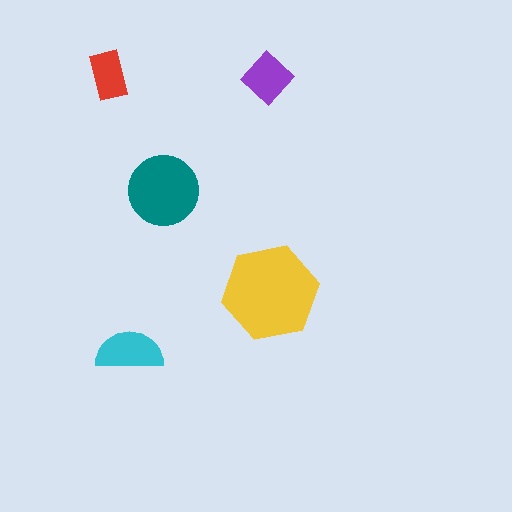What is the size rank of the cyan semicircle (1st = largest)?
3rd.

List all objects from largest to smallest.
The yellow hexagon, the teal circle, the cyan semicircle, the purple diamond, the red rectangle.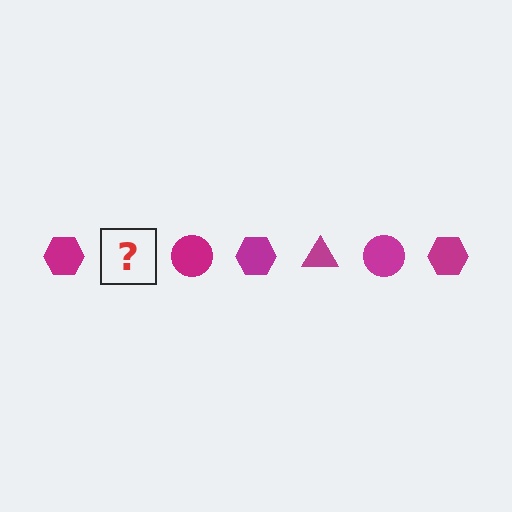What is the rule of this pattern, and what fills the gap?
The rule is that the pattern cycles through hexagon, triangle, circle shapes in magenta. The gap should be filled with a magenta triangle.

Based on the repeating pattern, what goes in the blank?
The blank should be a magenta triangle.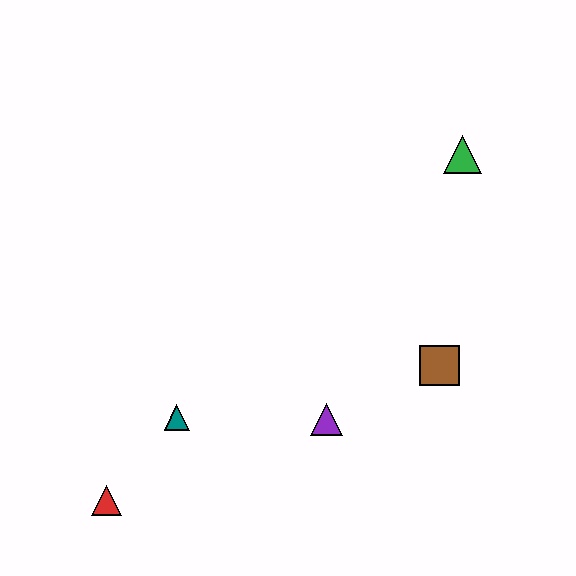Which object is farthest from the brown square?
The red triangle is farthest from the brown square.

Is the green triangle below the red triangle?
No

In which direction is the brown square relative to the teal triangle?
The brown square is to the right of the teal triangle.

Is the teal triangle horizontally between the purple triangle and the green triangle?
No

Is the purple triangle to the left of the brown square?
Yes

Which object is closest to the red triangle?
The teal triangle is closest to the red triangle.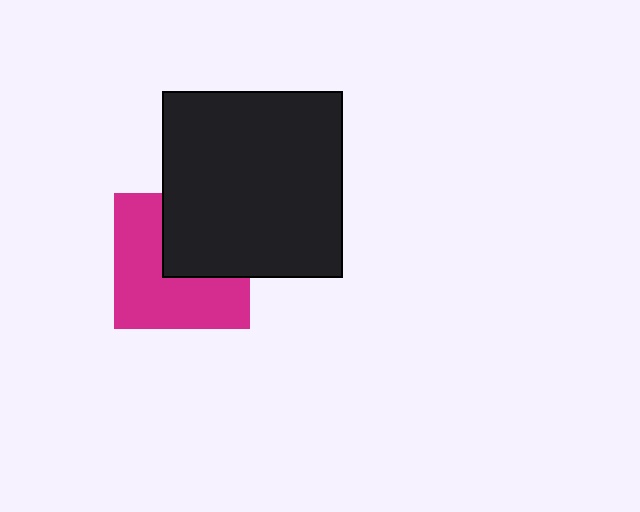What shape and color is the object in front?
The object in front is a black rectangle.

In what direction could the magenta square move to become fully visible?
The magenta square could move toward the lower-left. That would shift it out from behind the black rectangle entirely.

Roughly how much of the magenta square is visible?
About half of it is visible (roughly 60%).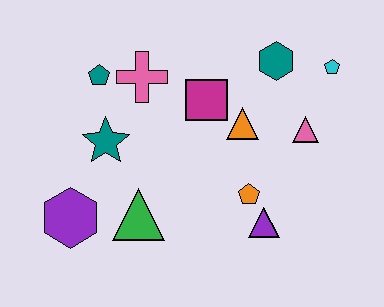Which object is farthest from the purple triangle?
The teal pentagon is farthest from the purple triangle.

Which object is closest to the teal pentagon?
The pink cross is closest to the teal pentagon.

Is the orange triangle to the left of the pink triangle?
Yes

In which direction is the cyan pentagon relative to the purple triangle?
The cyan pentagon is above the purple triangle.